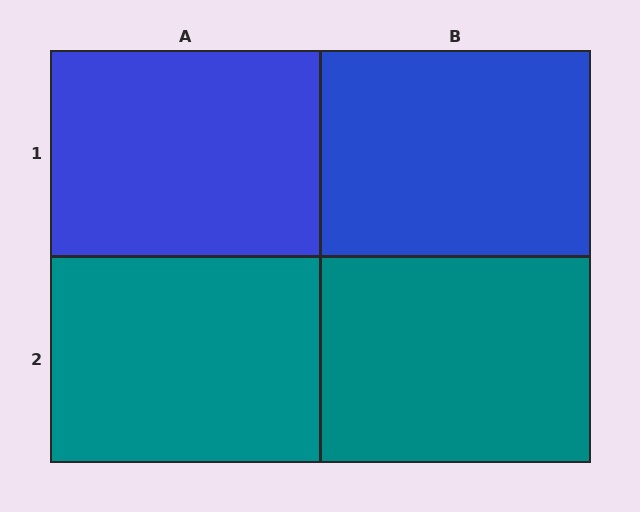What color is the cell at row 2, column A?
Teal.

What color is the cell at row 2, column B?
Teal.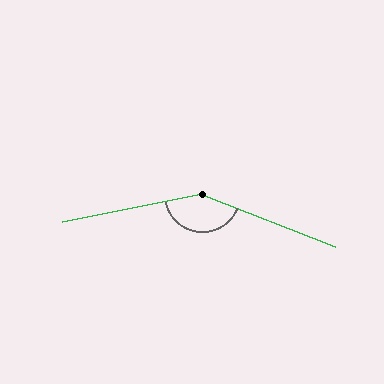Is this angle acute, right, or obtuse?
It is obtuse.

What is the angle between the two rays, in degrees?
Approximately 147 degrees.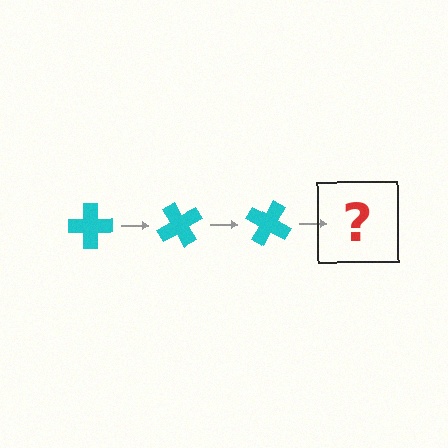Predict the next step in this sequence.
The next step is a cyan cross rotated 180 degrees.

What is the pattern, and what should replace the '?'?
The pattern is that the cross rotates 60 degrees each step. The '?' should be a cyan cross rotated 180 degrees.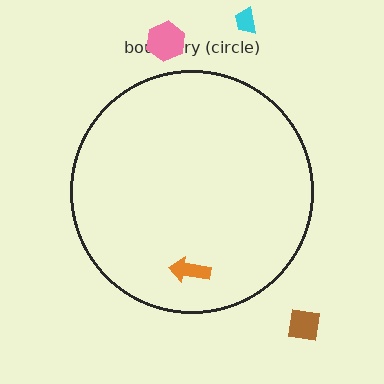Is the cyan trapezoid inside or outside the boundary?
Outside.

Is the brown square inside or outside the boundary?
Outside.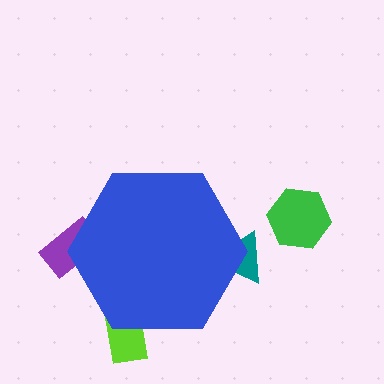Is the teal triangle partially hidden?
Yes, the teal triangle is partially hidden behind the blue hexagon.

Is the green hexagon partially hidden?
No, the green hexagon is fully visible.